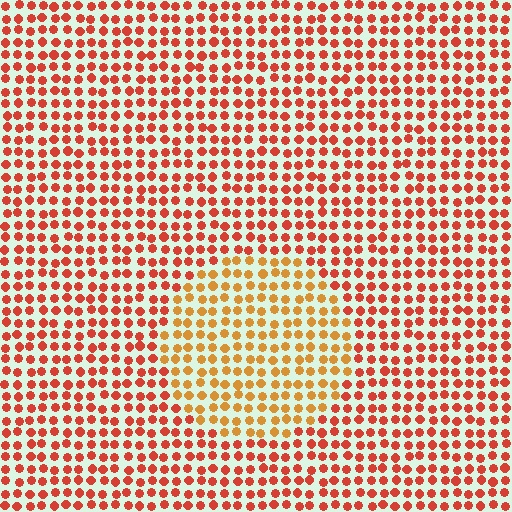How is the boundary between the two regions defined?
The boundary is defined purely by a slight shift in hue (about 30 degrees). Spacing, size, and orientation are identical on both sides.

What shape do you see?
I see a circle.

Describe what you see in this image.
The image is filled with small red elements in a uniform arrangement. A circle-shaped region is visible where the elements are tinted to a slightly different hue, forming a subtle color boundary.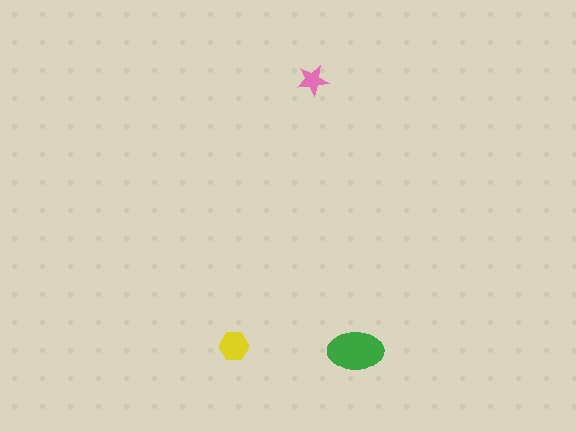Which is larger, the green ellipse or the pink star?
The green ellipse.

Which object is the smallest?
The pink star.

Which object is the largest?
The green ellipse.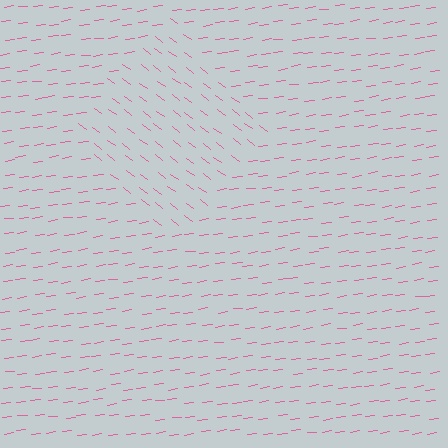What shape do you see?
I see a diamond.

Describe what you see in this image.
The image is filled with small pink line segments. A diamond region in the image has lines oriented differently from the surrounding lines, creating a visible texture boundary.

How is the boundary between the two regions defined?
The boundary is defined purely by a change in line orientation (approximately 45 degrees difference). All lines are the same color and thickness.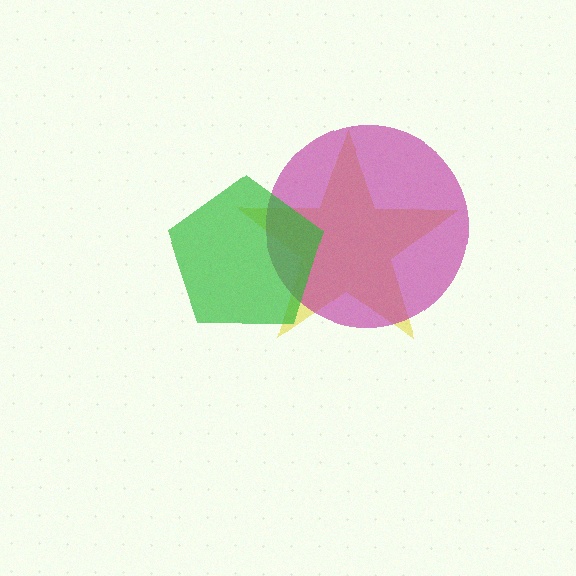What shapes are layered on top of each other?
The layered shapes are: a yellow star, a magenta circle, a green pentagon.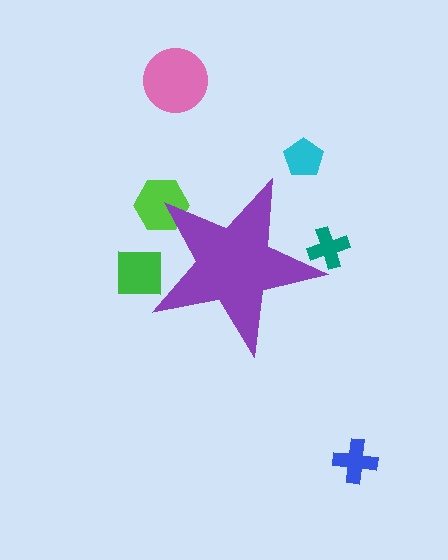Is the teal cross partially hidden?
Yes, the teal cross is partially hidden behind the purple star.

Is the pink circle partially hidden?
No, the pink circle is fully visible.